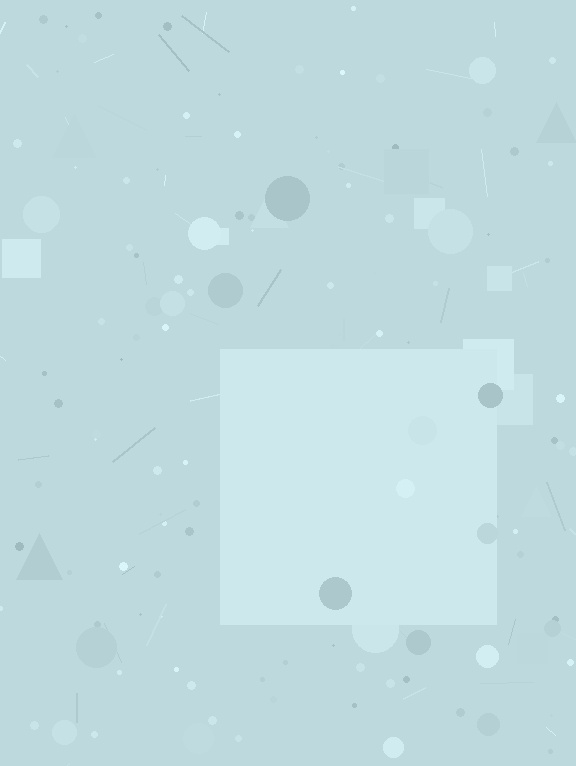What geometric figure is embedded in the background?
A square is embedded in the background.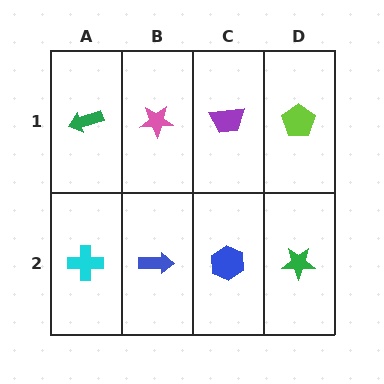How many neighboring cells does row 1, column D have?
2.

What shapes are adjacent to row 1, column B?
A blue arrow (row 2, column B), a green arrow (row 1, column A), a purple trapezoid (row 1, column C).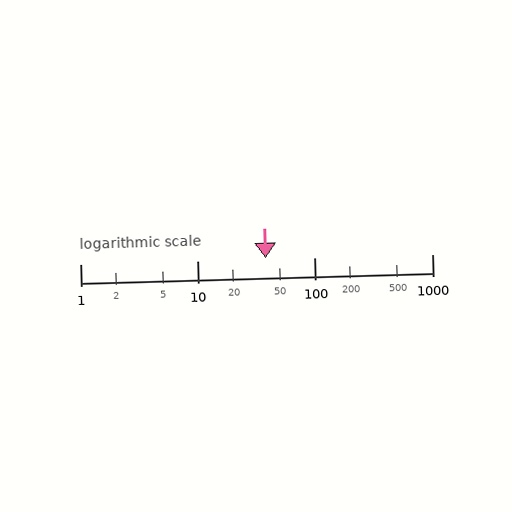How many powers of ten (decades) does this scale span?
The scale spans 3 decades, from 1 to 1000.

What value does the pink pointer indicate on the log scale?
The pointer indicates approximately 38.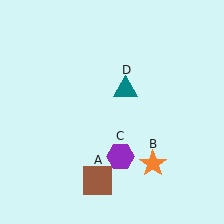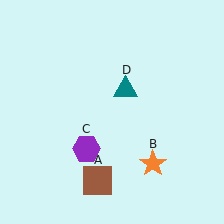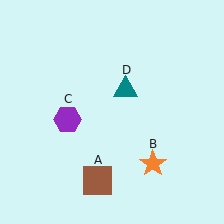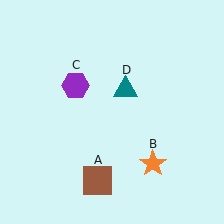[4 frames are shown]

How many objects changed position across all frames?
1 object changed position: purple hexagon (object C).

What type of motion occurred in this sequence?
The purple hexagon (object C) rotated clockwise around the center of the scene.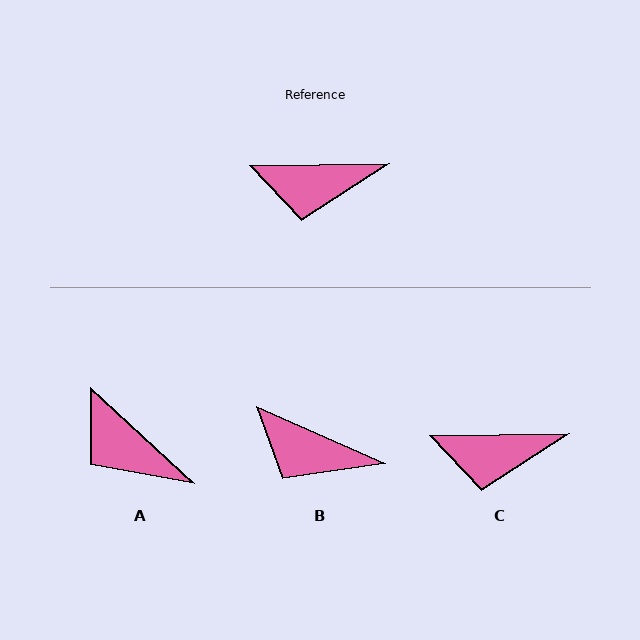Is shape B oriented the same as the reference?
No, it is off by about 24 degrees.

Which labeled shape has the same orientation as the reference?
C.